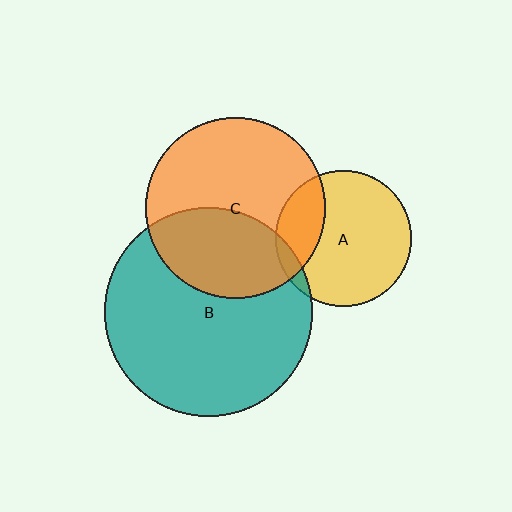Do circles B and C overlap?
Yes.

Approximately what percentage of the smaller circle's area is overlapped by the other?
Approximately 40%.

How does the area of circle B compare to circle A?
Approximately 2.3 times.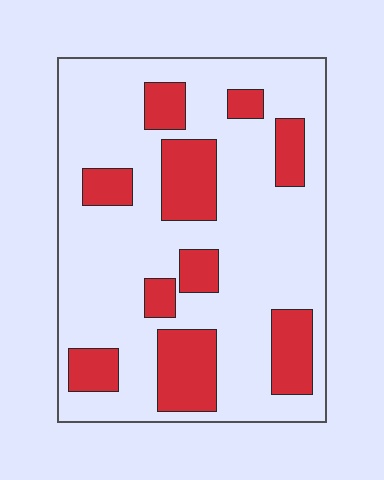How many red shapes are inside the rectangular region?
10.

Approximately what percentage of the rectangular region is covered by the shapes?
Approximately 25%.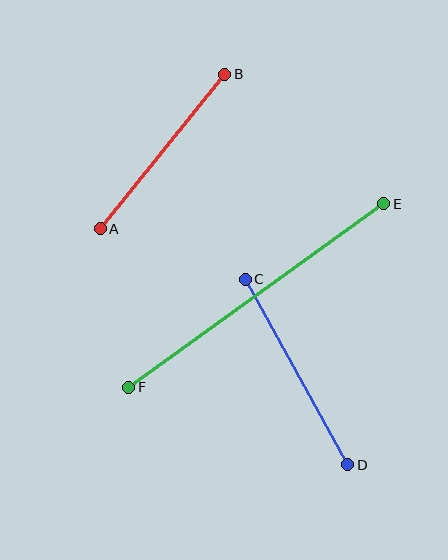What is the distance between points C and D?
The distance is approximately 212 pixels.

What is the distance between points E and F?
The distance is approximately 314 pixels.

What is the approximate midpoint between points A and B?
The midpoint is at approximately (163, 151) pixels.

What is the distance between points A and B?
The distance is approximately 198 pixels.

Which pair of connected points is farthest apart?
Points E and F are farthest apart.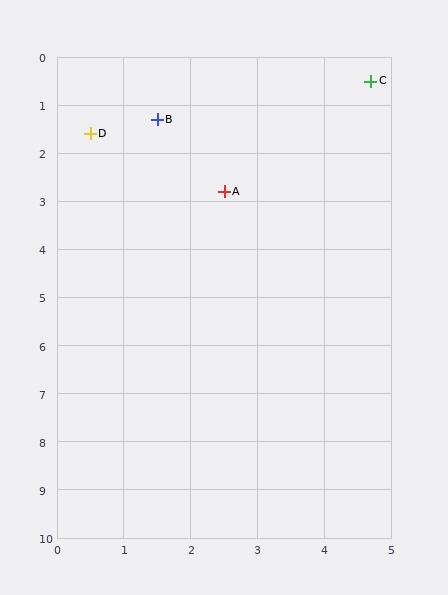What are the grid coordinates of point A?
Point A is at approximately (2.5, 2.8).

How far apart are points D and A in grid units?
Points D and A are about 2.3 grid units apart.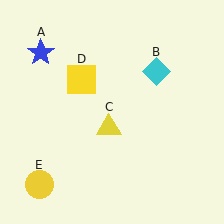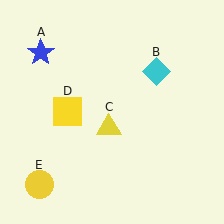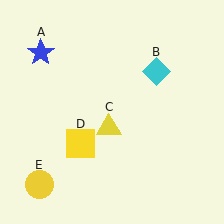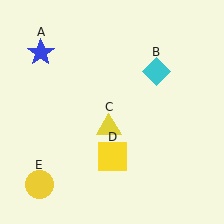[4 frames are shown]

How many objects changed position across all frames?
1 object changed position: yellow square (object D).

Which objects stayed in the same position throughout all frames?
Blue star (object A) and cyan diamond (object B) and yellow triangle (object C) and yellow circle (object E) remained stationary.